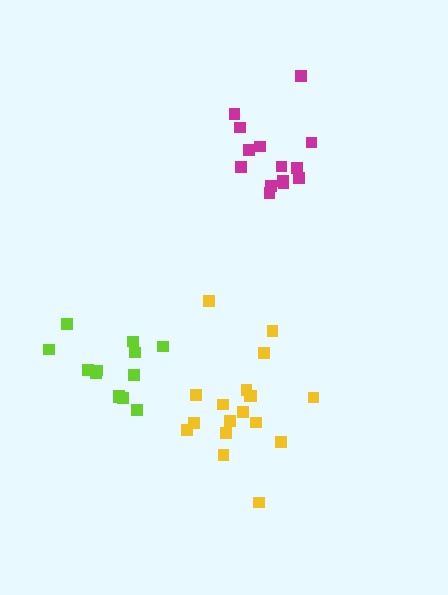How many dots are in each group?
Group 1: 18 dots, Group 2: 14 dots, Group 3: 13 dots (45 total).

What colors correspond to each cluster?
The clusters are colored: yellow, magenta, lime.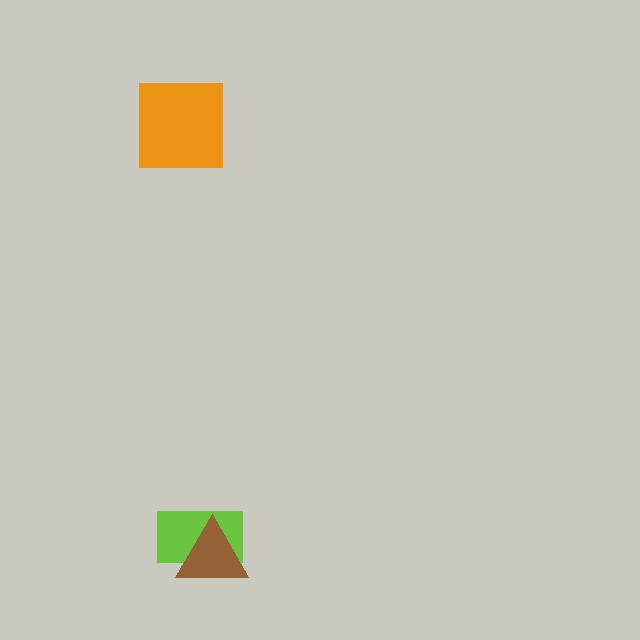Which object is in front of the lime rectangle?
The brown triangle is in front of the lime rectangle.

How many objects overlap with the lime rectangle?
1 object overlaps with the lime rectangle.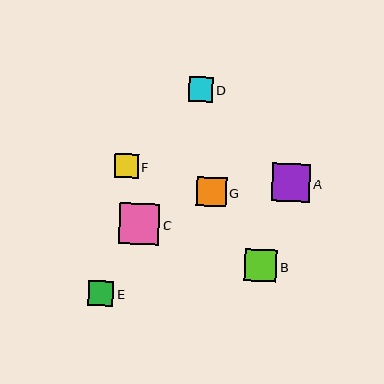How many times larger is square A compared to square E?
Square A is approximately 1.5 times the size of square E.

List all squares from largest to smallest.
From largest to smallest: C, A, B, G, E, D, F.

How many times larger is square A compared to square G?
Square A is approximately 1.3 times the size of square G.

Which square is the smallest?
Square F is the smallest with a size of approximately 24 pixels.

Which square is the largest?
Square C is the largest with a size of approximately 41 pixels.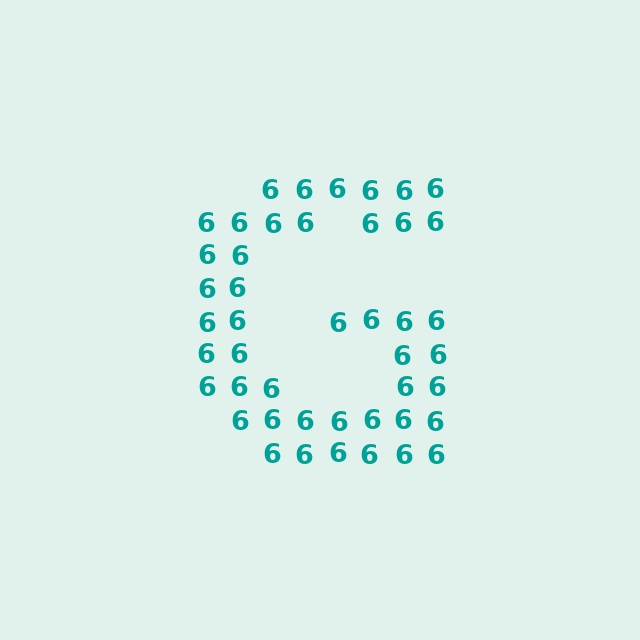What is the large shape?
The large shape is the letter G.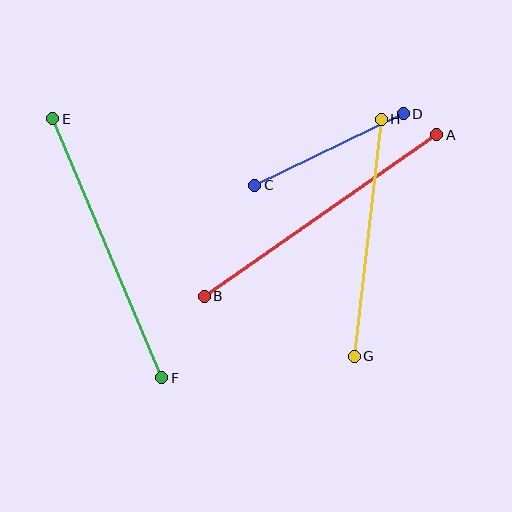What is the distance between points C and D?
The distance is approximately 165 pixels.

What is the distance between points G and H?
The distance is approximately 238 pixels.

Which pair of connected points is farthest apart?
Points A and B are farthest apart.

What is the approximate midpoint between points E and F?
The midpoint is at approximately (107, 248) pixels.